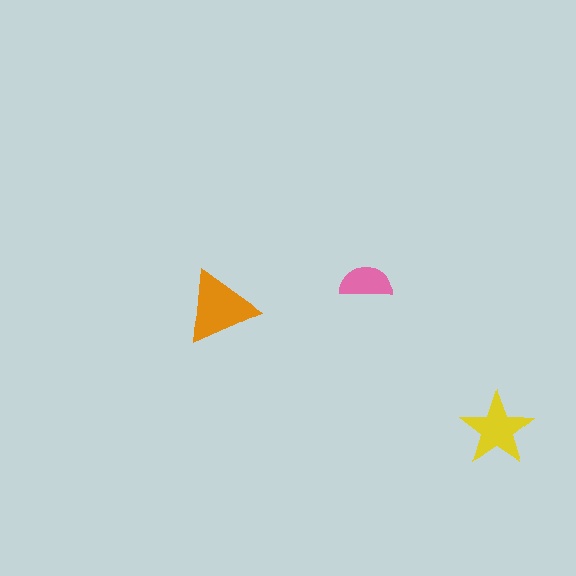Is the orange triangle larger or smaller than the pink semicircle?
Larger.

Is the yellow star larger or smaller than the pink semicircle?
Larger.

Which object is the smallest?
The pink semicircle.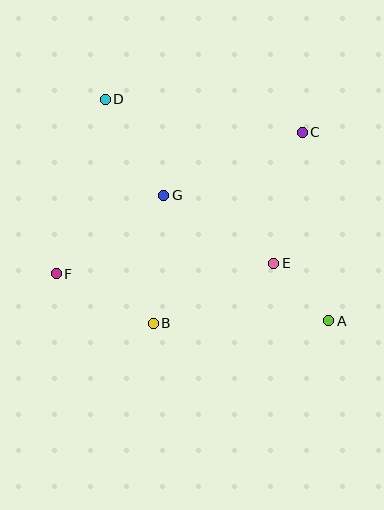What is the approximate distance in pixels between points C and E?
The distance between C and E is approximately 134 pixels.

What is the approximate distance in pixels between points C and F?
The distance between C and F is approximately 284 pixels.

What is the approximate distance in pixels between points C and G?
The distance between C and G is approximately 152 pixels.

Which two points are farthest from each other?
Points A and D are farthest from each other.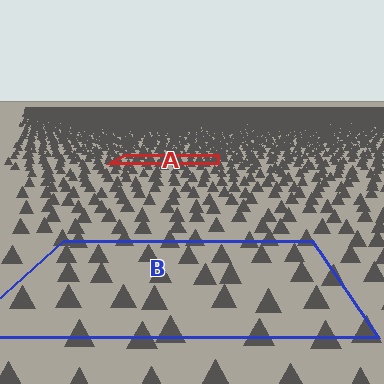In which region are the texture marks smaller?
The texture marks are smaller in region A, because it is farther away.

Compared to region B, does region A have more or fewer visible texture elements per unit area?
Region A has more texture elements per unit area — they are packed more densely because it is farther away.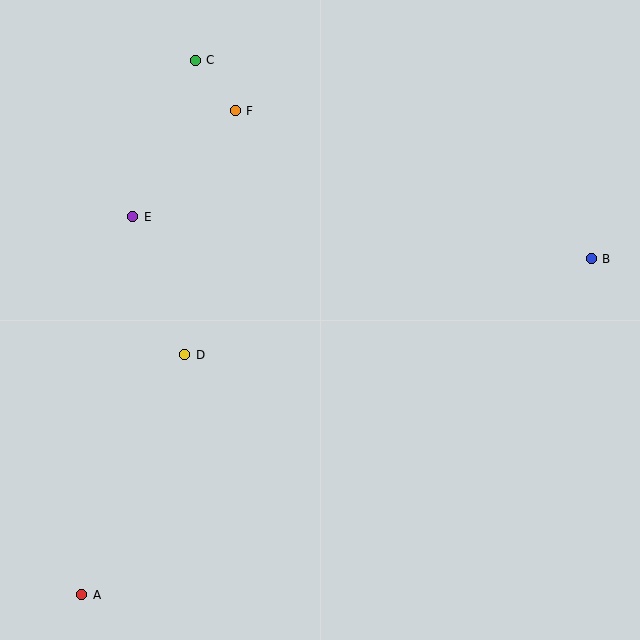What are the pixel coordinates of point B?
Point B is at (591, 259).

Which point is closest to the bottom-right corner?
Point B is closest to the bottom-right corner.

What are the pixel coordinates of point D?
Point D is at (185, 355).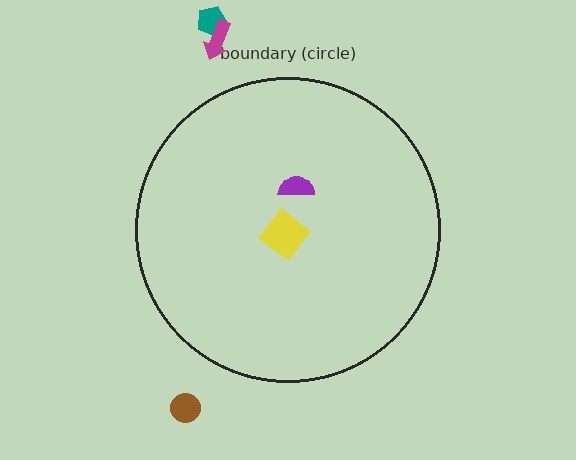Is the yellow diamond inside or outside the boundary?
Inside.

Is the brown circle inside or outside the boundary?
Outside.